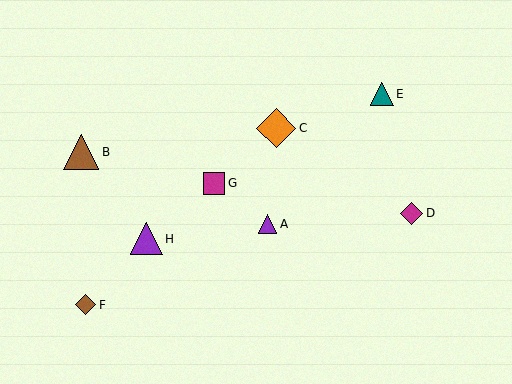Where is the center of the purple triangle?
The center of the purple triangle is at (146, 239).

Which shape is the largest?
The orange diamond (labeled C) is the largest.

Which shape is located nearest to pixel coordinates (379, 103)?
The teal triangle (labeled E) at (382, 94) is nearest to that location.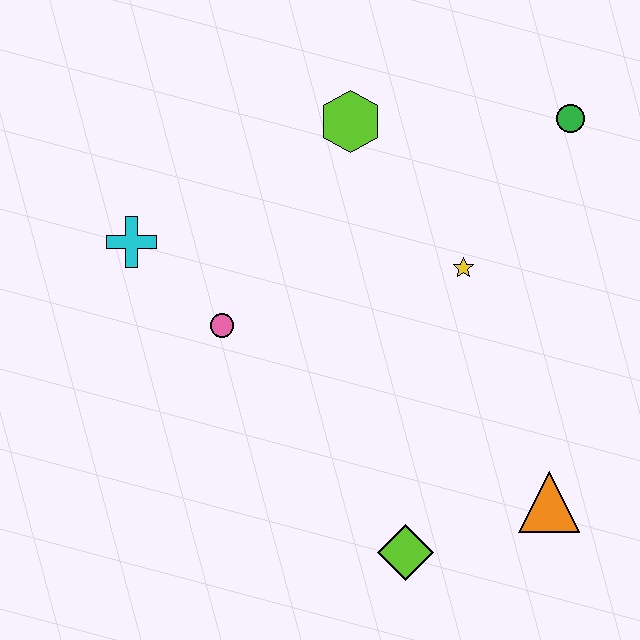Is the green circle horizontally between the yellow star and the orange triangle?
No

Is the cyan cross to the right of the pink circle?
No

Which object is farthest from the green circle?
The lime diamond is farthest from the green circle.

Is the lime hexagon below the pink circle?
No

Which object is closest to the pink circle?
The cyan cross is closest to the pink circle.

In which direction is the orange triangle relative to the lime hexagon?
The orange triangle is below the lime hexagon.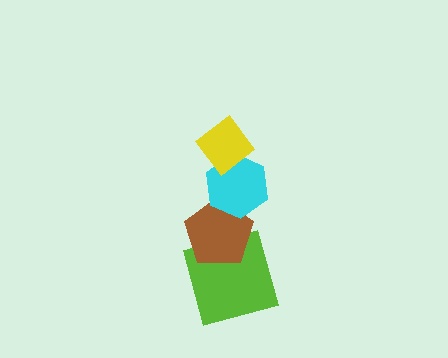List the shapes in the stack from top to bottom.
From top to bottom: the yellow diamond, the cyan hexagon, the brown pentagon, the lime square.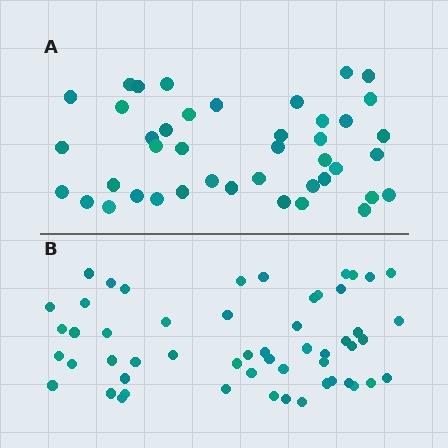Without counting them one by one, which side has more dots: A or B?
Region B (the bottom region) has more dots.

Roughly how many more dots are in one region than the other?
Region B has roughly 12 or so more dots than region A.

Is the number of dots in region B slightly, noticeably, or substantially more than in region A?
Region B has noticeably more, but not dramatically so. The ratio is roughly 1.3 to 1.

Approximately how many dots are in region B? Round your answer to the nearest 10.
About 50 dots. (The exact count is 54, which rounds to 50.)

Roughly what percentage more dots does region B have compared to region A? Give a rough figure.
About 30% more.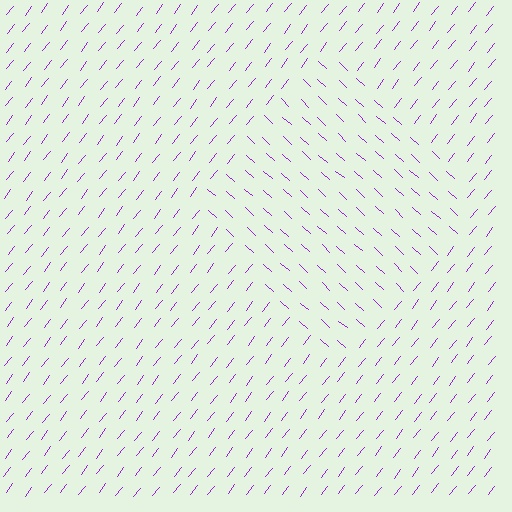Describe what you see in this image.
The image is filled with small purple line segments. A diamond region in the image has lines oriented differently from the surrounding lines, creating a visible texture boundary.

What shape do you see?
I see a diamond.